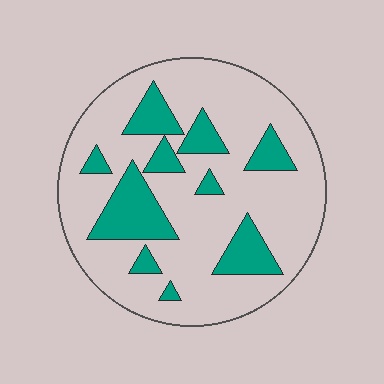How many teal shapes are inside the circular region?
10.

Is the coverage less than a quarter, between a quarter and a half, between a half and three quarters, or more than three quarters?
Less than a quarter.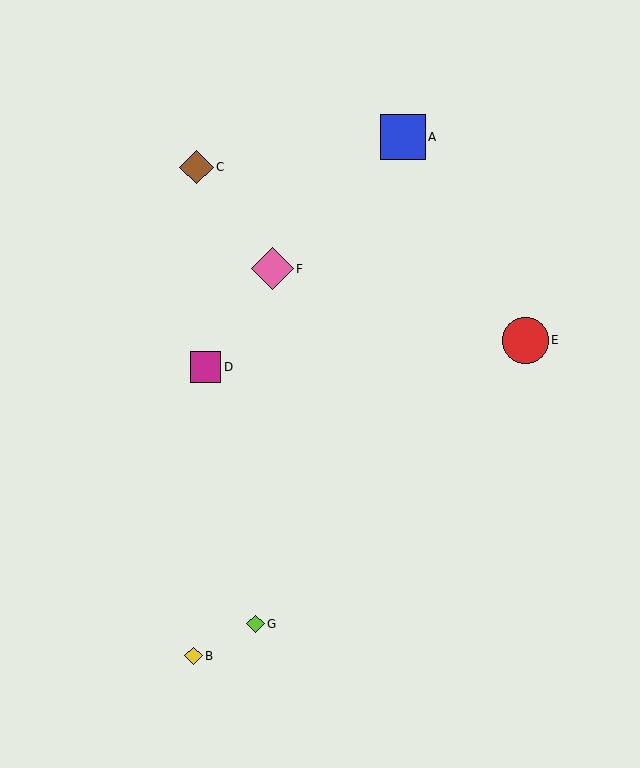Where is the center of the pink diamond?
The center of the pink diamond is at (273, 269).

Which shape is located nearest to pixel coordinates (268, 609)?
The lime diamond (labeled G) at (255, 624) is nearest to that location.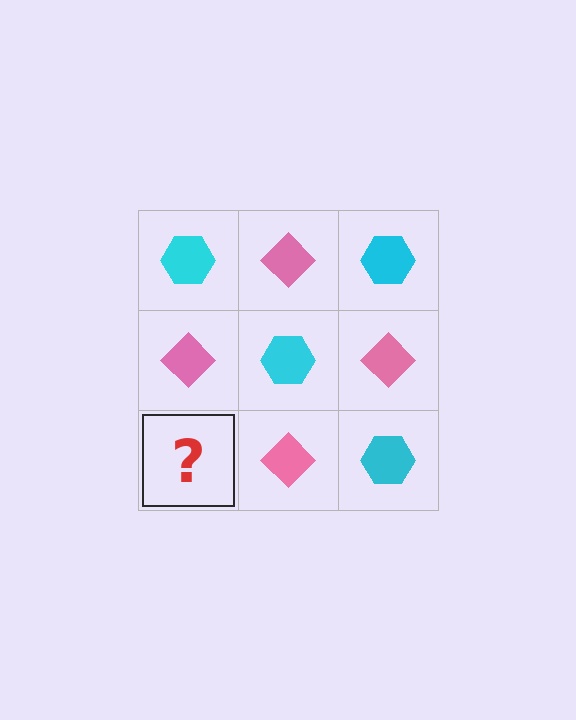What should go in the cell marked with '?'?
The missing cell should contain a cyan hexagon.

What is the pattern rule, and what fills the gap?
The rule is that it alternates cyan hexagon and pink diamond in a checkerboard pattern. The gap should be filled with a cyan hexagon.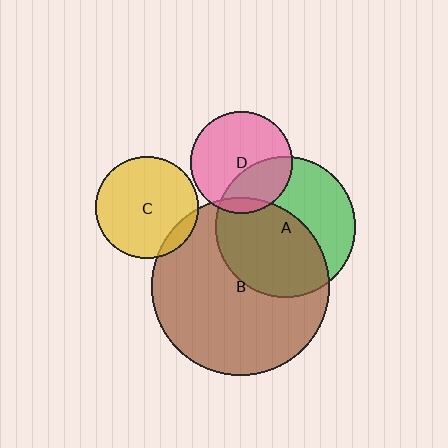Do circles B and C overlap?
Yes.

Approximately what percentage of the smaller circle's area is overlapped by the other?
Approximately 10%.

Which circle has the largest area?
Circle B (brown).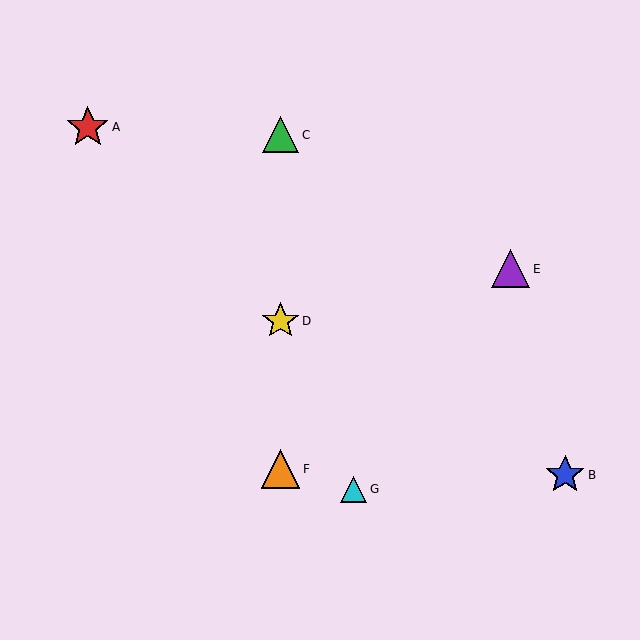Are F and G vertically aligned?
No, F is at x≈281 and G is at x≈354.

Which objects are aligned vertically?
Objects C, D, F are aligned vertically.